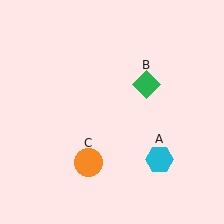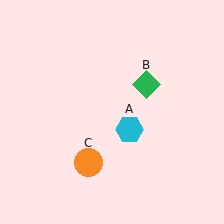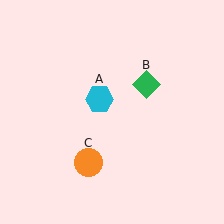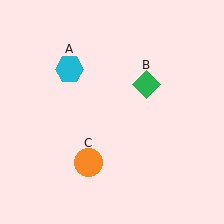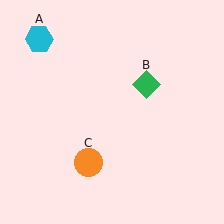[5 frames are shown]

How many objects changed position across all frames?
1 object changed position: cyan hexagon (object A).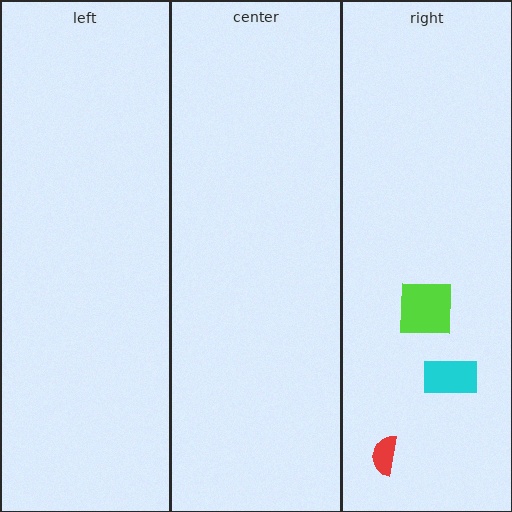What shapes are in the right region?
The lime square, the cyan rectangle, the red semicircle.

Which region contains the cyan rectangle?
The right region.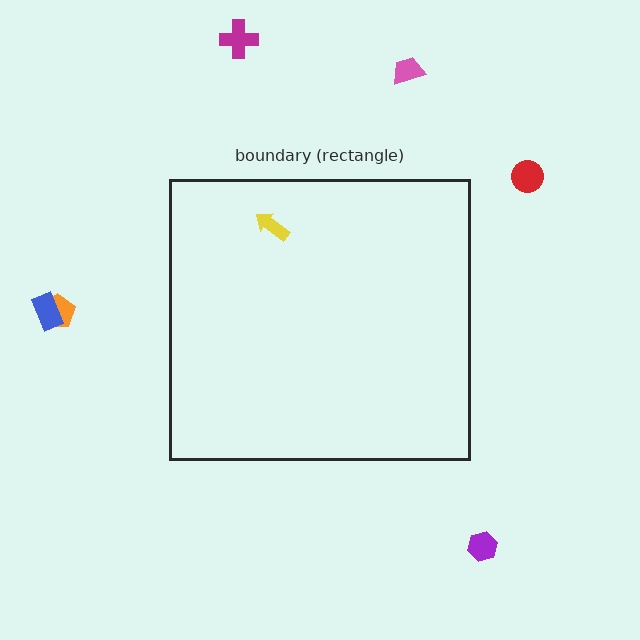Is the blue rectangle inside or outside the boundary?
Outside.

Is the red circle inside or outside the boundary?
Outside.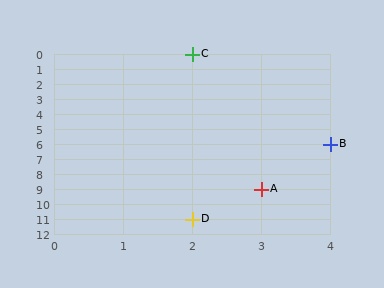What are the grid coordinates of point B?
Point B is at grid coordinates (4, 6).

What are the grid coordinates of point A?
Point A is at grid coordinates (3, 9).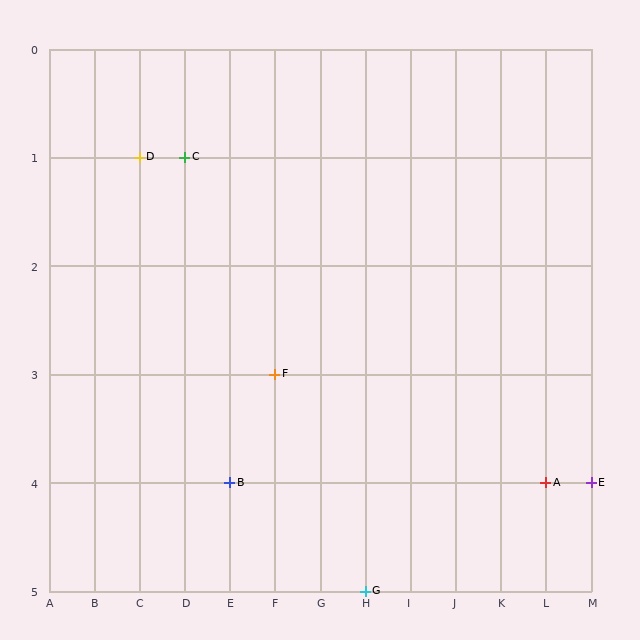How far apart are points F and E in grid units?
Points F and E are 7 columns and 1 row apart (about 7.1 grid units diagonally).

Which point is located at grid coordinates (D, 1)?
Point C is at (D, 1).